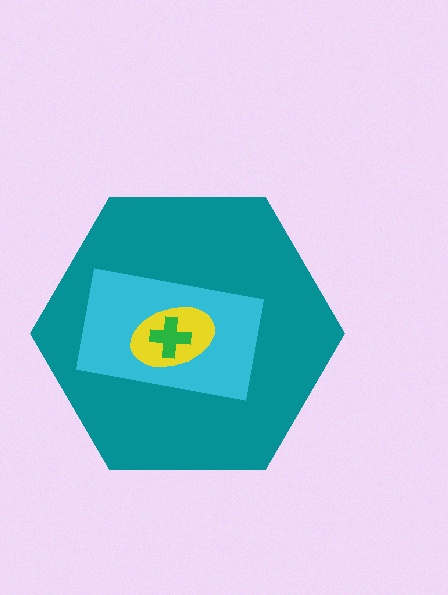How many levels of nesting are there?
4.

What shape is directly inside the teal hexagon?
The cyan rectangle.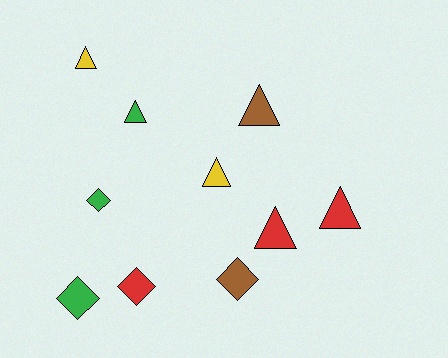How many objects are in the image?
There are 10 objects.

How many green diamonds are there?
There are 2 green diamonds.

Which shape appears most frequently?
Triangle, with 6 objects.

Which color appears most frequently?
Green, with 3 objects.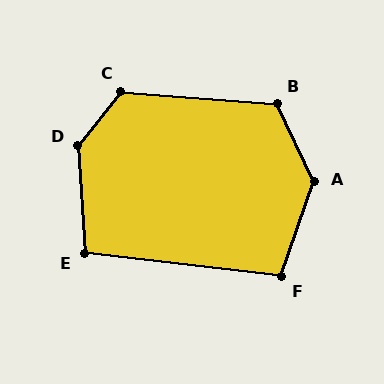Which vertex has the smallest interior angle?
E, at approximately 101 degrees.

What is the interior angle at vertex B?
Approximately 120 degrees (obtuse).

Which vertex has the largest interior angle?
D, at approximately 138 degrees.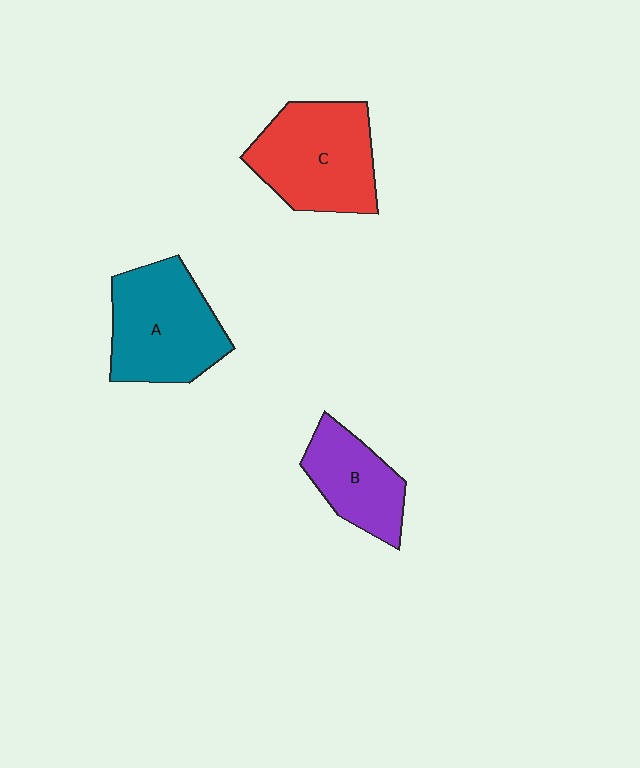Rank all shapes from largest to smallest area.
From largest to smallest: C (red), A (teal), B (purple).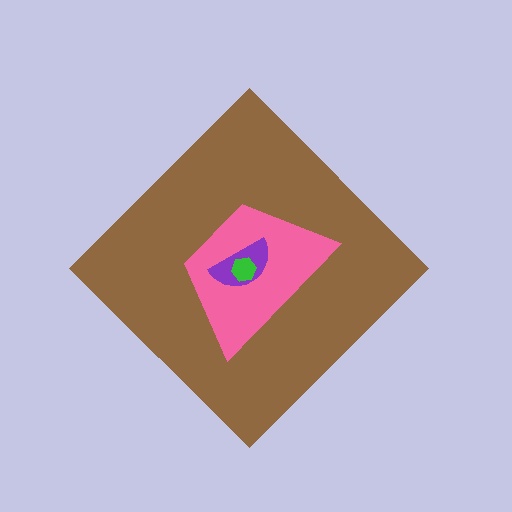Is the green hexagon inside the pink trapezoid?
Yes.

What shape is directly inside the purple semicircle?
The green hexagon.